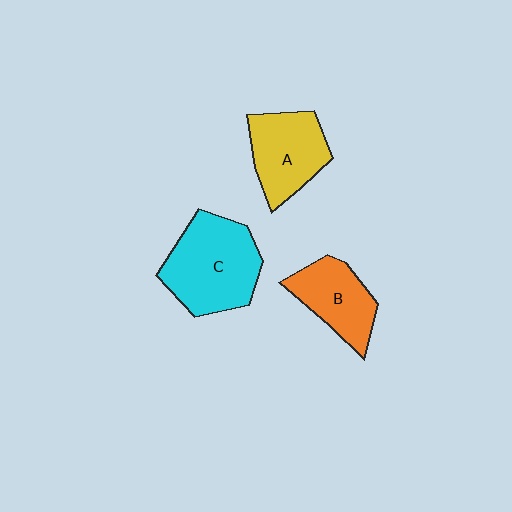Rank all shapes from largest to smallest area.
From largest to smallest: C (cyan), A (yellow), B (orange).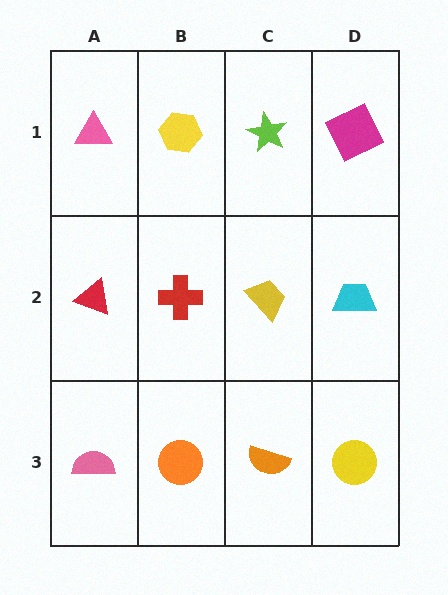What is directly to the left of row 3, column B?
A pink semicircle.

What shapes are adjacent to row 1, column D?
A cyan trapezoid (row 2, column D), a lime star (row 1, column C).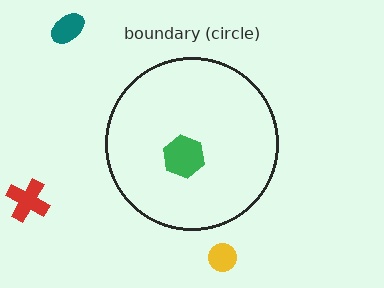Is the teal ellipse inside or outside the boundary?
Outside.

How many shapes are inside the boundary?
1 inside, 3 outside.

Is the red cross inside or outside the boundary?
Outside.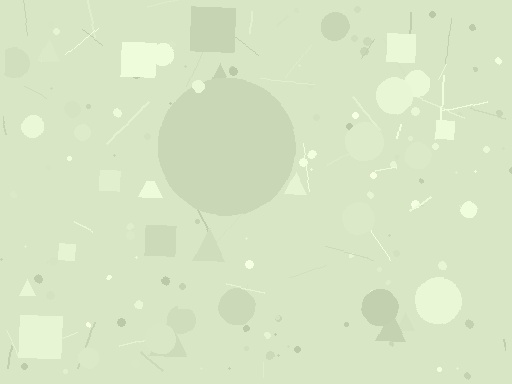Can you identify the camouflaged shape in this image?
The camouflaged shape is a circle.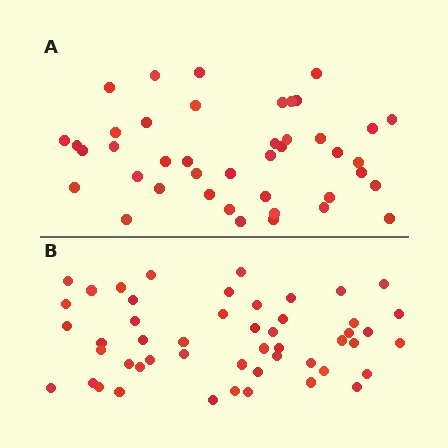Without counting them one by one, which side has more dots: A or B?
Region B (the bottom region) has more dots.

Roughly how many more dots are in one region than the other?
Region B has roughly 8 or so more dots than region A.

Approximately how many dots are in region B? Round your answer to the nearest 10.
About 50 dots.